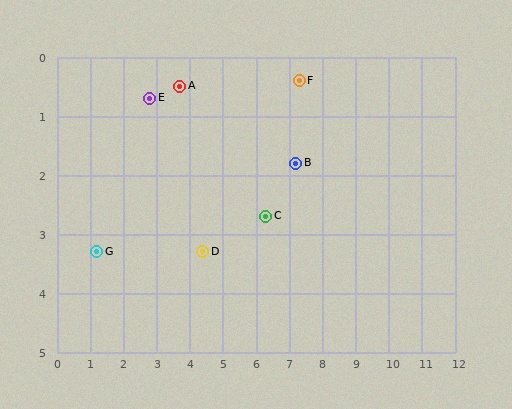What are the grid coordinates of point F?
Point F is at approximately (7.3, 0.4).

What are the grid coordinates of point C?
Point C is at approximately (6.3, 2.7).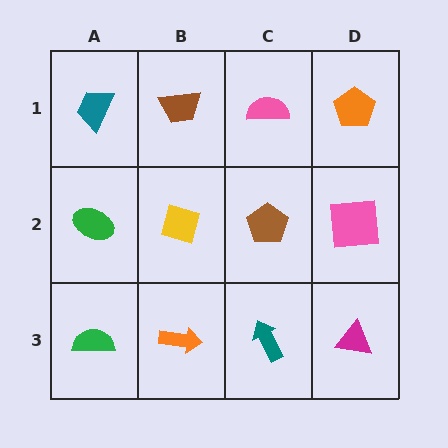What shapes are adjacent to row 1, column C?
A brown pentagon (row 2, column C), a brown trapezoid (row 1, column B), an orange pentagon (row 1, column D).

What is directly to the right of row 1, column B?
A pink semicircle.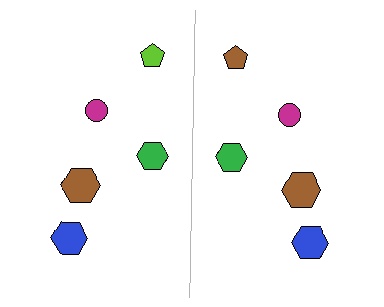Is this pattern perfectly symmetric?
No, the pattern is not perfectly symmetric. The brown pentagon on the right side breaks the symmetry — its mirror counterpart is lime.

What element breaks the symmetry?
The brown pentagon on the right side breaks the symmetry — its mirror counterpart is lime.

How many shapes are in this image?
There are 10 shapes in this image.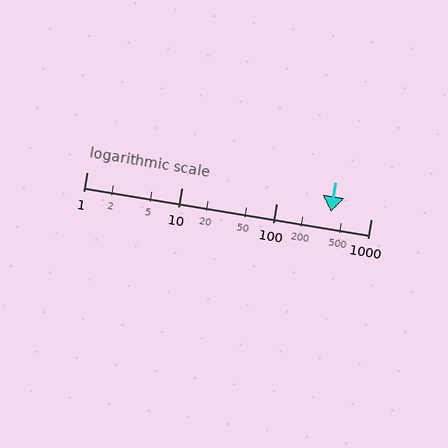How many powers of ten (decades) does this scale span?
The scale spans 3 decades, from 1 to 1000.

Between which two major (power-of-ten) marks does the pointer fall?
The pointer is between 100 and 1000.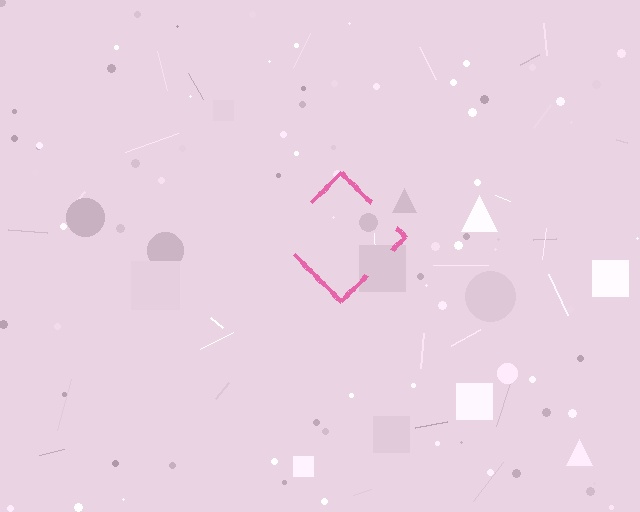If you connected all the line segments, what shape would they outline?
They would outline a diamond.